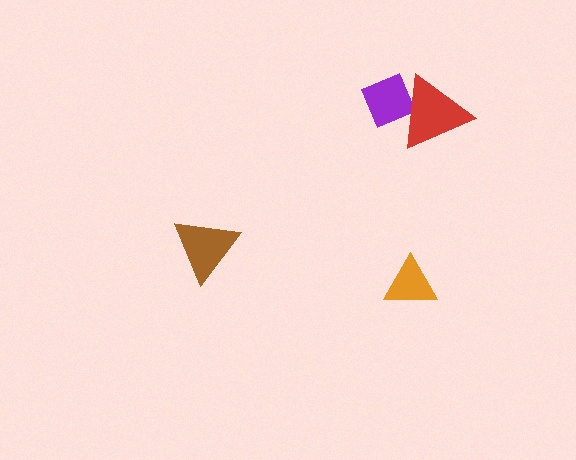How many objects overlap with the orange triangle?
0 objects overlap with the orange triangle.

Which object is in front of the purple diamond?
The red triangle is in front of the purple diamond.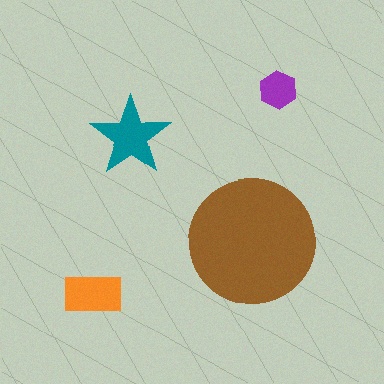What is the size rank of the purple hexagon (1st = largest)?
4th.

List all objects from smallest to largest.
The purple hexagon, the orange rectangle, the teal star, the brown circle.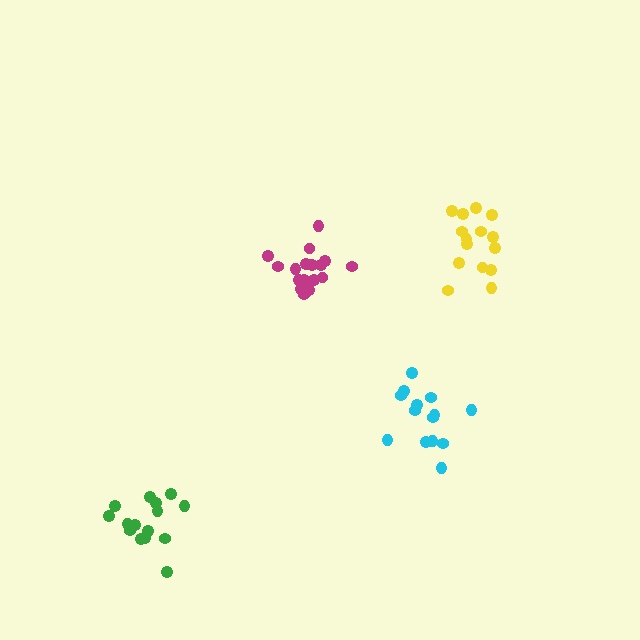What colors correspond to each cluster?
The clusters are colored: cyan, green, yellow, magenta.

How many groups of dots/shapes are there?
There are 4 groups.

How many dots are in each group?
Group 1: 14 dots, Group 2: 15 dots, Group 3: 15 dots, Group 4: 18 dots (62 total).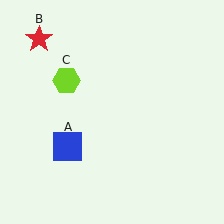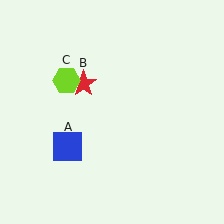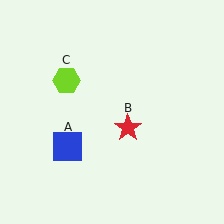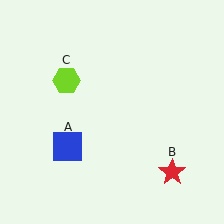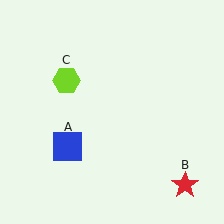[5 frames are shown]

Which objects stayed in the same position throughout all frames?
Blue square (object A) and lime hexagon (object C) remained stationary.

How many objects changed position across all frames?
1 object changed position: red star (object B).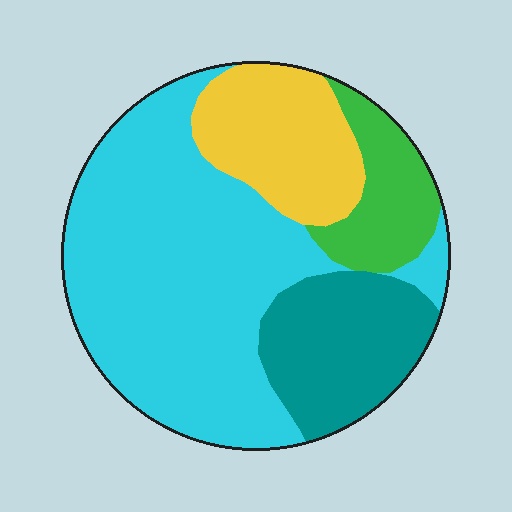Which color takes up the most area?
Cyan, at roughly 55%.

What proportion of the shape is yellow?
Yellow takes up about one sixth (1/6) of the shape.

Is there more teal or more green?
Teal.